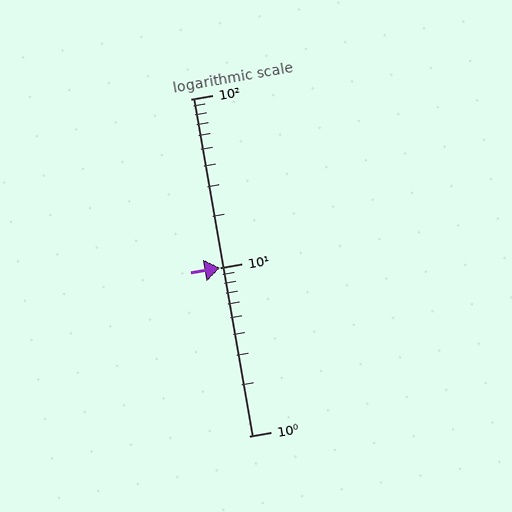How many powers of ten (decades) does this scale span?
The scale spans 2 decades, from 1 to 100.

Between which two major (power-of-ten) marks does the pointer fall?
The pointer is between 10 and 100.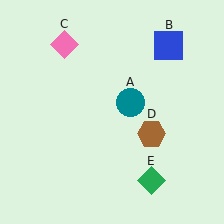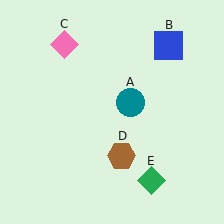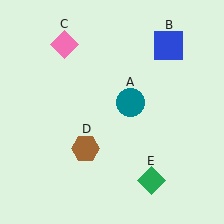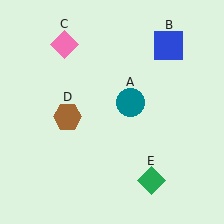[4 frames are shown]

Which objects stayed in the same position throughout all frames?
Teal circle (object A) and blue square (object B) and pink diamond (object C) and green diamond (object E) remained stationary.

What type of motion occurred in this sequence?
The brown hexagon (object D) rotated clockwise around the center of the scene.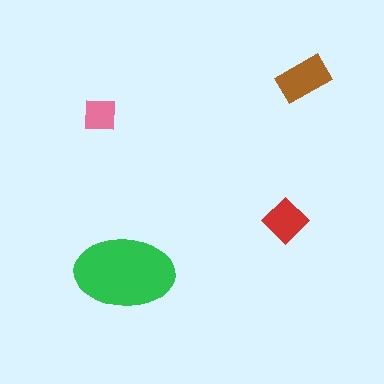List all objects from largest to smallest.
The green ellipse, the brown rectangle, the red diamond, the pink square.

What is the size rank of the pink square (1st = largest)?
4th.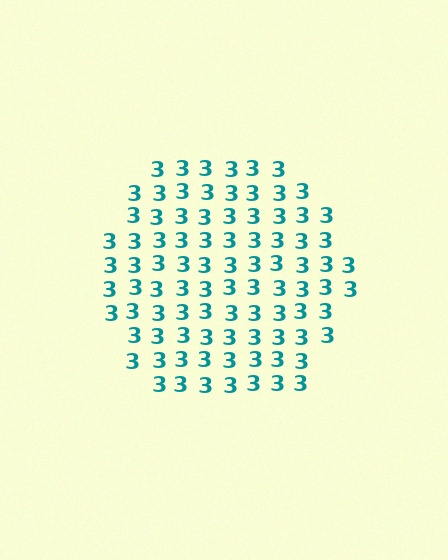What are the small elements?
The small elements are digit 3's.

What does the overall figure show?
The overall figure shows a hexagon.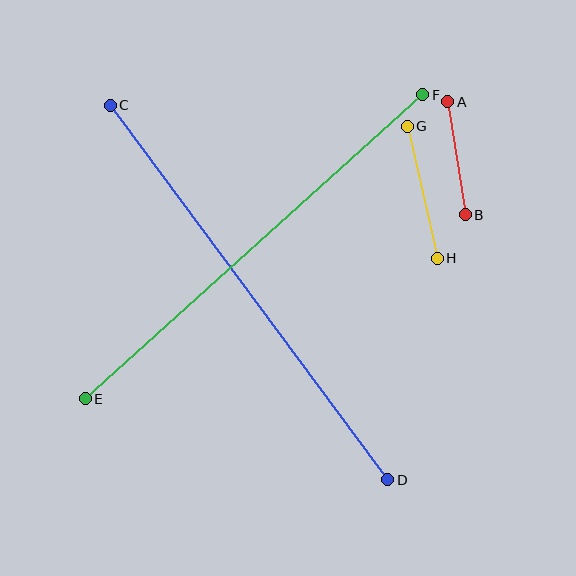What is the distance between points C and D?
The distance is approximately 466 pixels.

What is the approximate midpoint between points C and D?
The midpoint is at approximately (249, 293) pixels.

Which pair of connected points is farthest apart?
Points C and D are farthest apart.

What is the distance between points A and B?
The distance is approximately 114 pixels.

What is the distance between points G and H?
The distance is approximately 135 pixels.